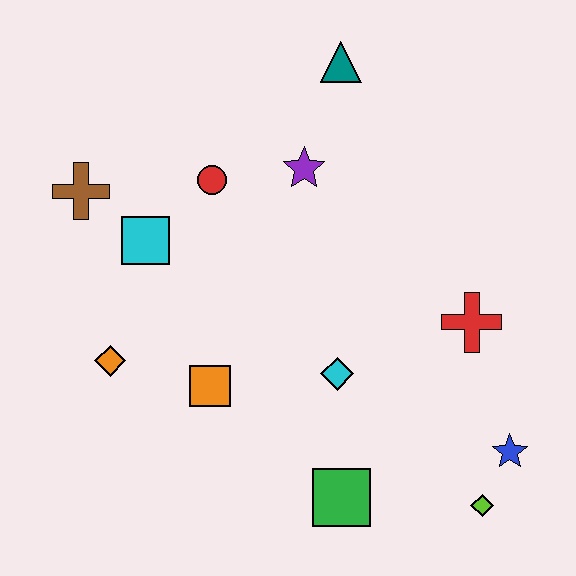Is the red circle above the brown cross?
Yes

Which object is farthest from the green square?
The teal triangle is farthest from the green square.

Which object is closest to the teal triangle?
The purple star is closest to the teal triangle.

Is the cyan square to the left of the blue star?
Yes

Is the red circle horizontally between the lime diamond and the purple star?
No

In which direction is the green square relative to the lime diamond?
The green square is to the left of the lime diamond.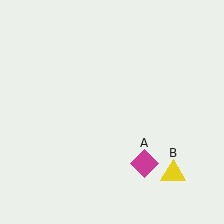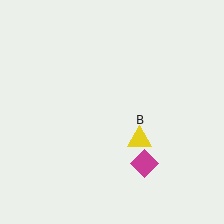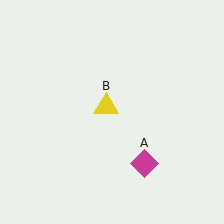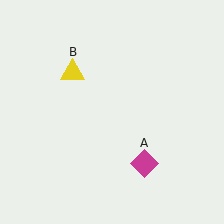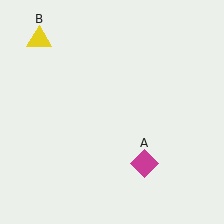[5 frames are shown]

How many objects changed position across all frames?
1 object changed position: yellow triangle (object B).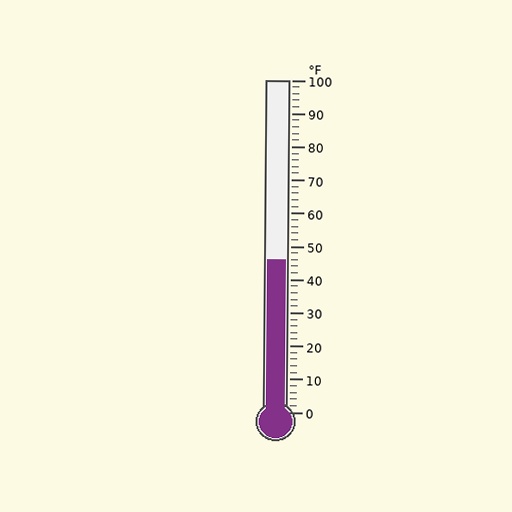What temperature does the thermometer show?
The thermometer shows approximately 46°F.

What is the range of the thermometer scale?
The thermometer scale ranges from 0°F to 100°F.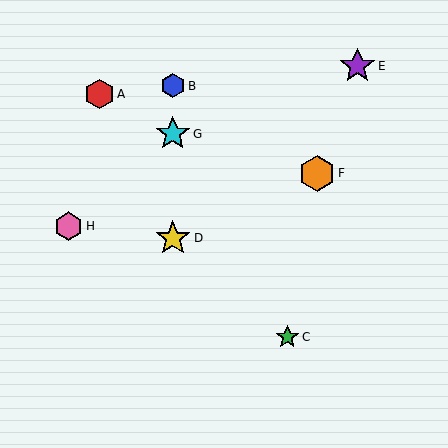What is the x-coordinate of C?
Object C is at x≈287.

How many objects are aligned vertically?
3 objects (B, D, G) are aligned vertically.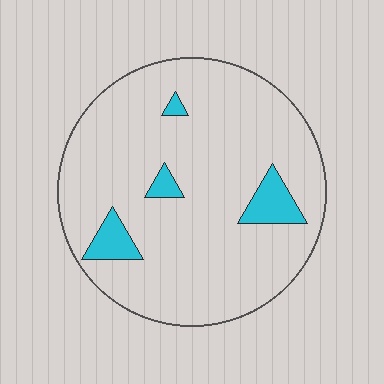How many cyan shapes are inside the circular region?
4.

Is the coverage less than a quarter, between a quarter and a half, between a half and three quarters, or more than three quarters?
Less than a quarter.